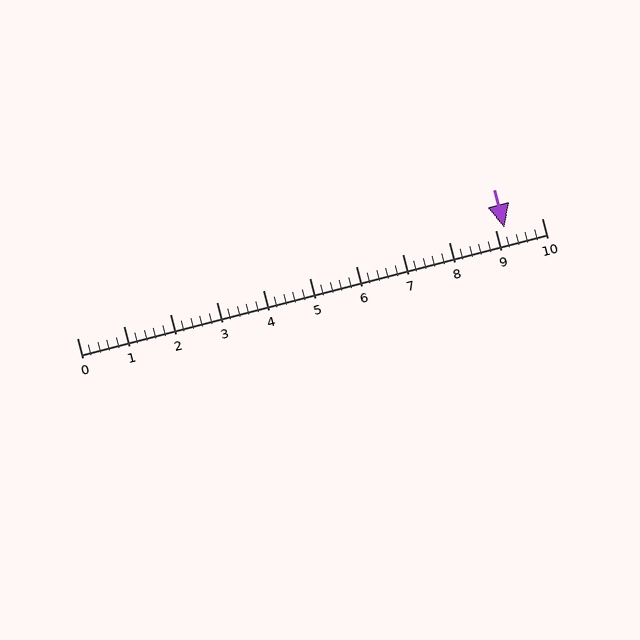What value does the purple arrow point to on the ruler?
The purple arrow points to approximately 9.2.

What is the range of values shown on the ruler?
The ruler shows values from 0 to 10.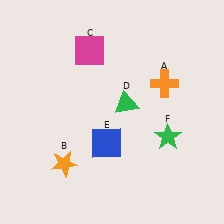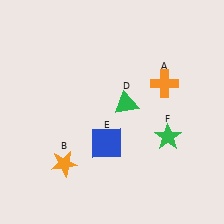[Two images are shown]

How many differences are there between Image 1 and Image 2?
There is 1 difference between the two images.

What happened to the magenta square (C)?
The magenta square (C) was removed in Image 2. It was in the top-left area of Image 1.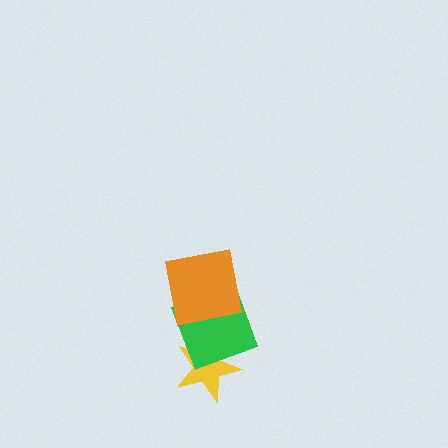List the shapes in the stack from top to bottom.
From top to bottom: the orange square, the green square, the yellow star.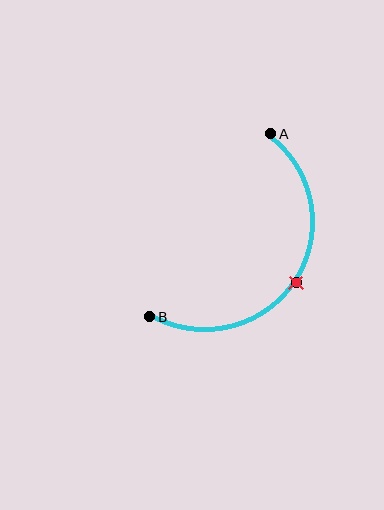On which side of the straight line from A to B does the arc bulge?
The arc bulges to the right of the straight line connecting A and B.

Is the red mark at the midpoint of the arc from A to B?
Yes. The red mark lies on the arc at equal arc-length from both A and B — it is the arc midpoint.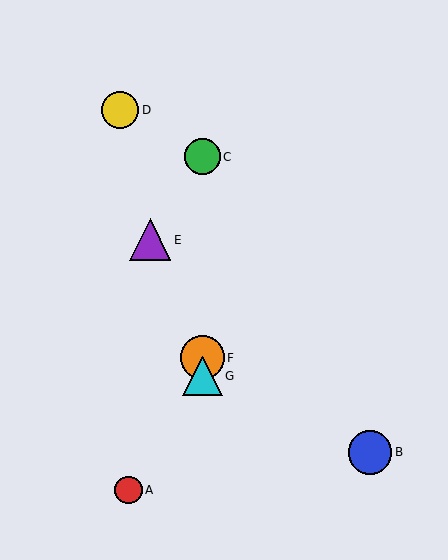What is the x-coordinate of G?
Object G is at x≈203.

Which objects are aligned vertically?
Objects C, F, G are aligned vertically.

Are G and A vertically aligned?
No, G is at x≈203 and A is at x≈128.